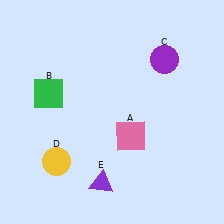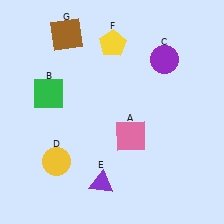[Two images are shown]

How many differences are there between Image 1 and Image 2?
There are 2 differences between the two images.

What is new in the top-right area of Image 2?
A yellow pentagon (F) was added in the top-right area of Image 2.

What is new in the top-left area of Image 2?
A brown square (G) was added in the top-left area of Image 2.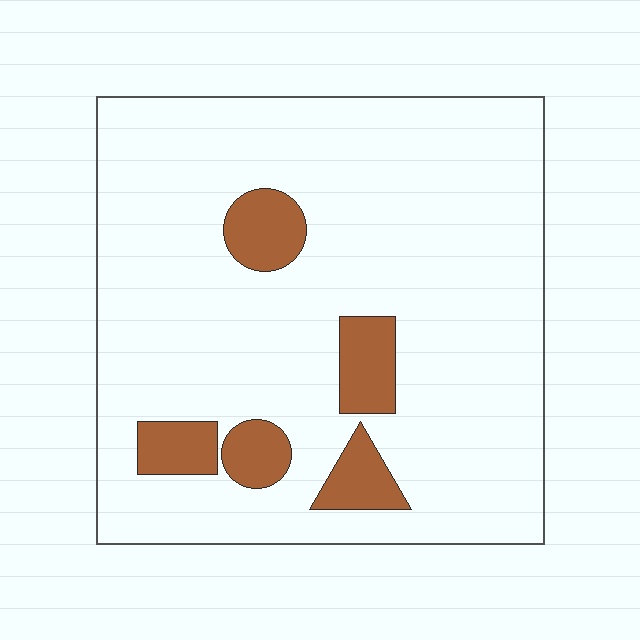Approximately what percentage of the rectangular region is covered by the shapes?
Approximately 10%.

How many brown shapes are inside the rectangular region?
5.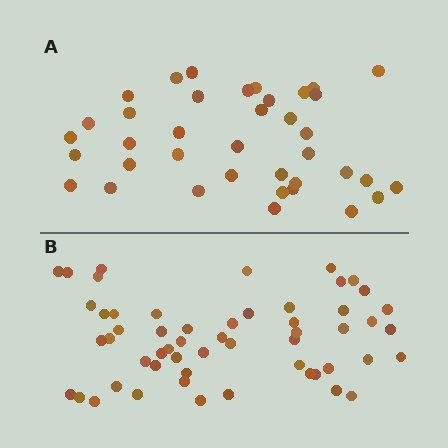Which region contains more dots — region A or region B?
Region B (the bottom region) has more dots.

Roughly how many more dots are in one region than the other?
Region B has approximately 15 more dots than region A.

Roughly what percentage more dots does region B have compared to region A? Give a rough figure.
About 45% more.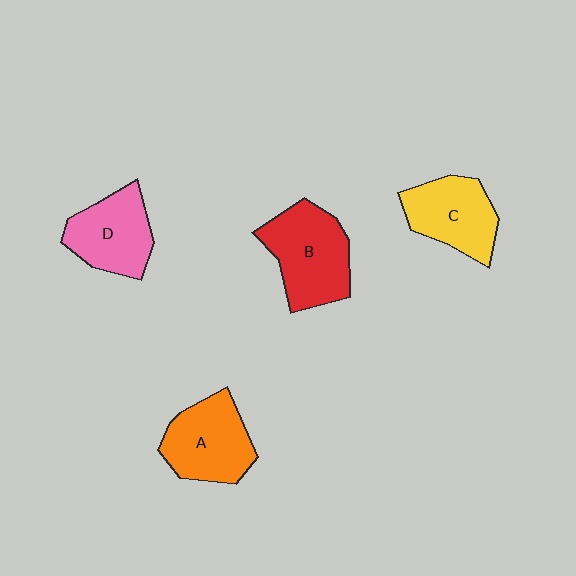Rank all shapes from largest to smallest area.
From largest to smallest: B (red), A (orange), C (yellow), D (pink).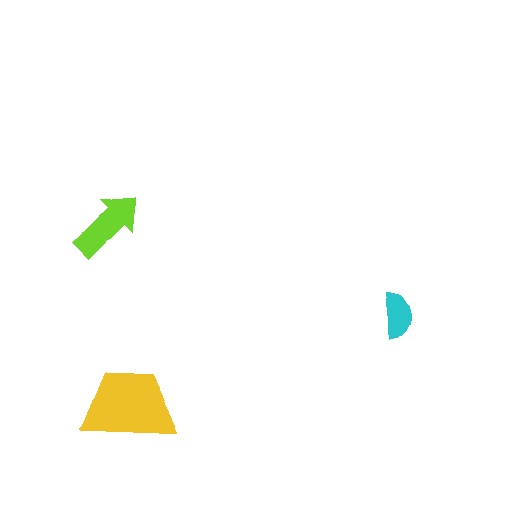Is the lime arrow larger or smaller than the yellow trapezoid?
Smaller.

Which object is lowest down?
The yellow trapezoid is bottommost.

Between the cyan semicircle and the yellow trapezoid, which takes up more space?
The yellow trapezoid.